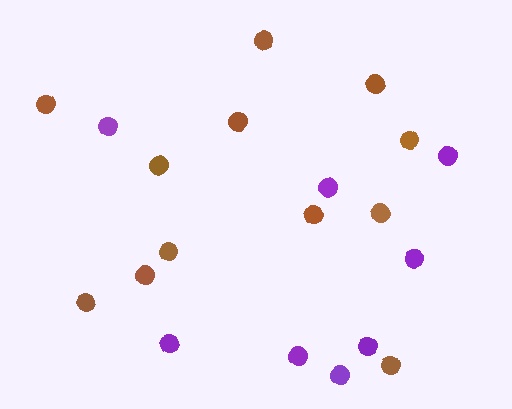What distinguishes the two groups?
There are 2 groups: one group of purple circles (8) and one group of brown circles (12).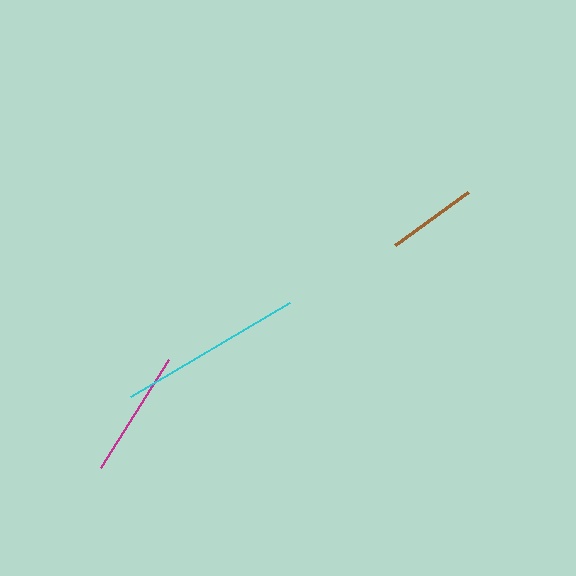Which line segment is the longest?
The cyan line is the longest at approximately 185 pixels.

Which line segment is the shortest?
The brown line is the shortest at approximately 91 pixels.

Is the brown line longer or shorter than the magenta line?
The magenta line is longer than the brown line.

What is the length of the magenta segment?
The magenta segment is approximately 127 pixels long.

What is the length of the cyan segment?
The cyan segment is approximately 185 pixels long.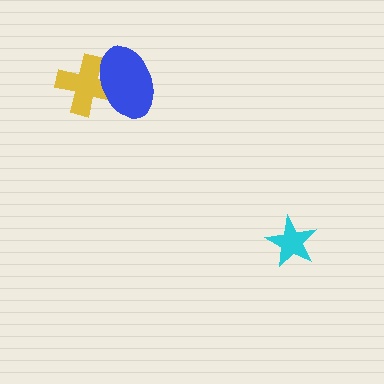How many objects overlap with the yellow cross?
1 object overlaps with the yellow cross.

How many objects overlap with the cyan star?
0 objects overlap with the cyan star.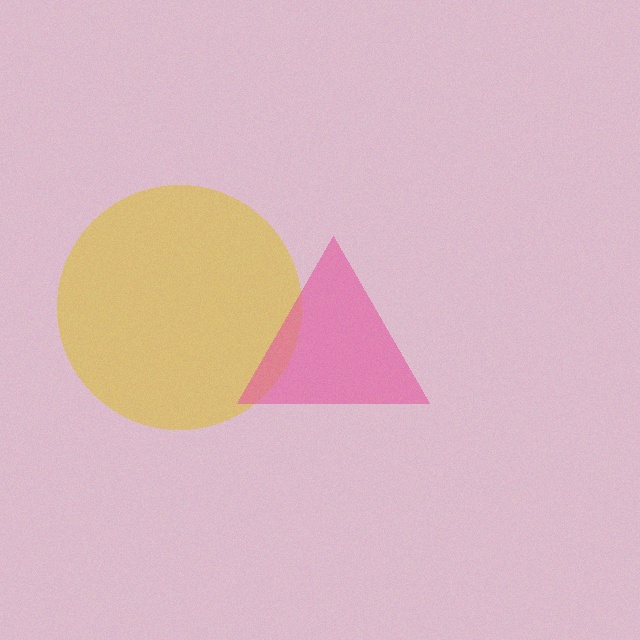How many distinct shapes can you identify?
There are 2 distinct shapes: a yellow circle, a pink triangle.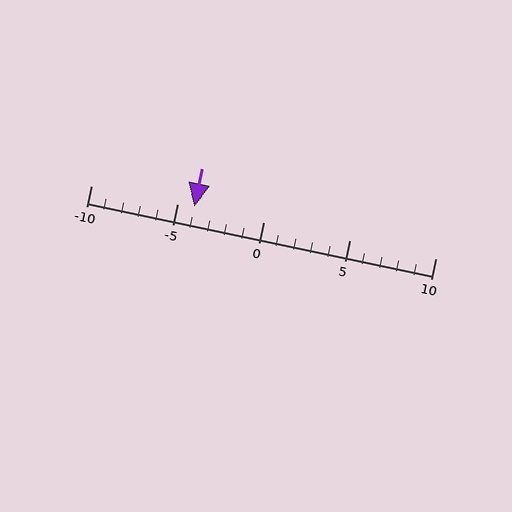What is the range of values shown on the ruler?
The ruler shows values from -10 to 10.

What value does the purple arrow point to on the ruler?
The purple arrow points to approximately -4.